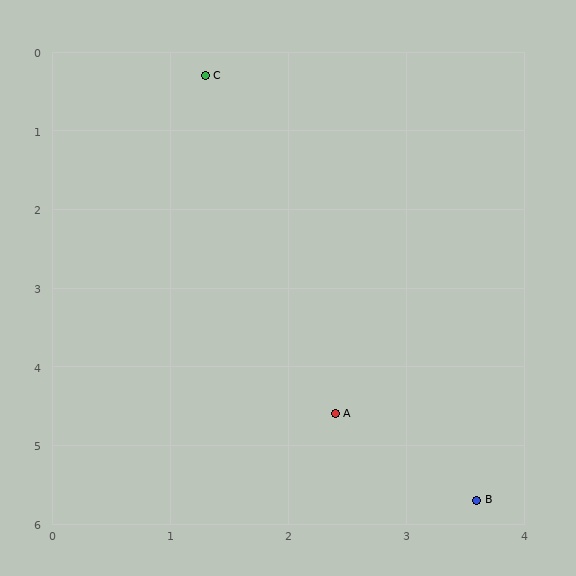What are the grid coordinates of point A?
Point A is at approximately (2.4, 4.6).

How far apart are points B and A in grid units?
Points B and A are about 1.6 grid units apart.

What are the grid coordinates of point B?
Point B is at approximately (3.6, 5.7).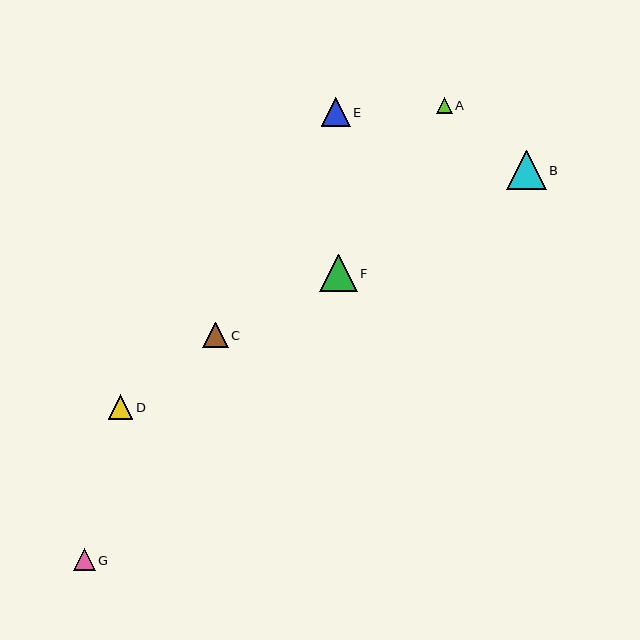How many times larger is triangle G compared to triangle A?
Triangle G is approximately 1.4 times the size of triangle A.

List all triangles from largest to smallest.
From largest to smallest: B, F, E, C, D, G, A.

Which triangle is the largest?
Triangle B is the largest with a size of approximately 39 pixels.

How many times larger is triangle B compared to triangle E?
Triangle B is approximately 1.4 times the size of triangle E.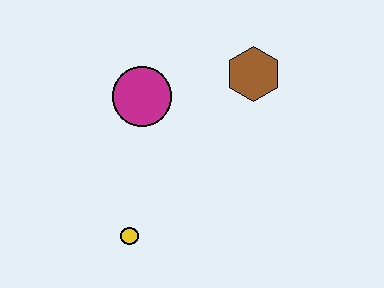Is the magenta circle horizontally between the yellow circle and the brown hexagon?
Yes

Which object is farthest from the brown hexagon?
The yellow circle is farthest from the brown hexagon.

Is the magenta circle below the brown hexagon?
Yes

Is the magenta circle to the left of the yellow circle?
No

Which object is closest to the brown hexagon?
The magenta circle is closest to the brown hexagon.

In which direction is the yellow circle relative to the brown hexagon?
The yellow circle is below the brown hexagon.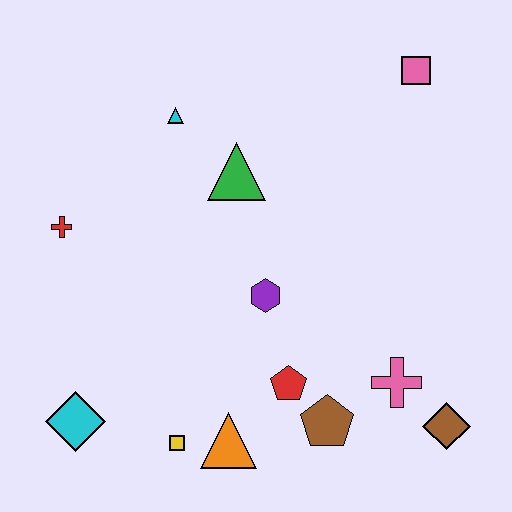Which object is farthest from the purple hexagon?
The pink square is farthest from the purple hexagon.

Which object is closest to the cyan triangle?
The green triangle is closest to the cyan triangle.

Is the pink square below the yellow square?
No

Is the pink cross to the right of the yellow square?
Yes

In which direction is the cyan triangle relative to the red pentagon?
The cyan triangle is above the red pentagon.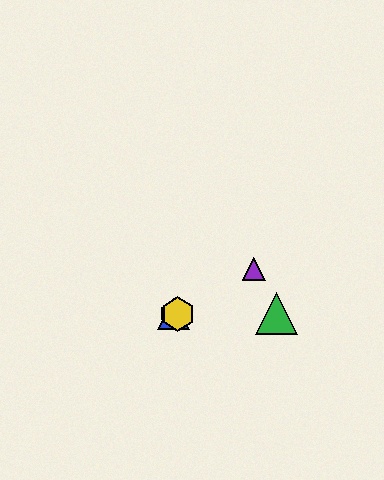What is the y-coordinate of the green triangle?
The green triangle is at y≈314.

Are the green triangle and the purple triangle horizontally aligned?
No, the green triangle is at y≈314 and the purple triangle is at y≈269.